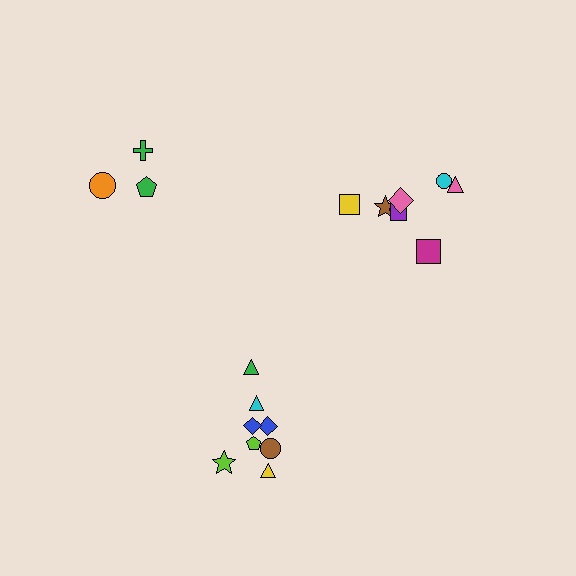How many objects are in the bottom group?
There are 8 objects.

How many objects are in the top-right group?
There are 7 objects.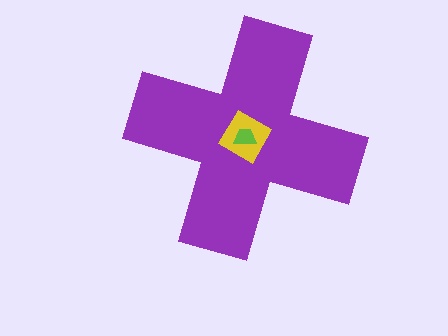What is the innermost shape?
The lime trapezoid.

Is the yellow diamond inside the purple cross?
Yes.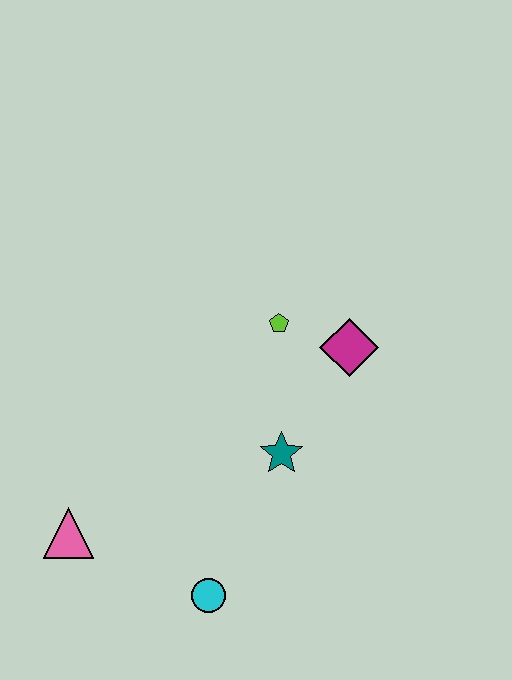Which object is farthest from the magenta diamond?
The pink triangle is farthest from the magenta diamond.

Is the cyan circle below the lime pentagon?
Yes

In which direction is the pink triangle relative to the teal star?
The pink triangle is to the left of the teal star.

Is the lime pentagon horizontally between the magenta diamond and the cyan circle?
Yes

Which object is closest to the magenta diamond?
The lime pentagon is closest to the magenta diamond.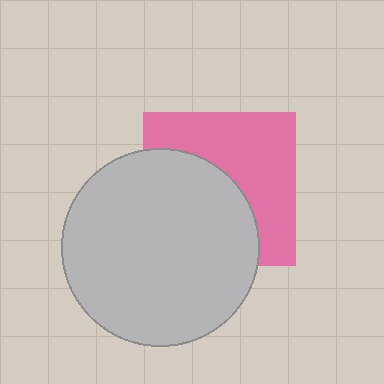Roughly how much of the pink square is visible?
About half of it is visible (roughly 51%).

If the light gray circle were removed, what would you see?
You would see the complete pink square.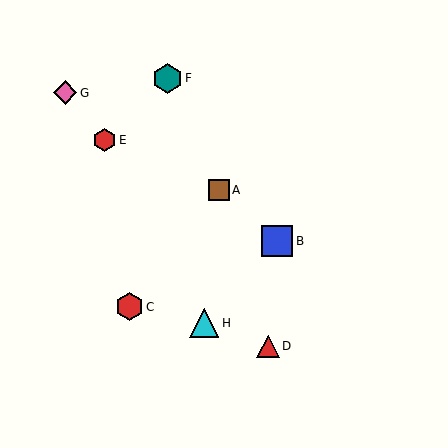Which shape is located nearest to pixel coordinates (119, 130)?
The red hexagon (labeled E) at (104, 140) is nearest to that location.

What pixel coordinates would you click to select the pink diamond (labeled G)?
Click at (65, 93) to select the pink diamond G.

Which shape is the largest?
The blue square (labeled B) is the largest.